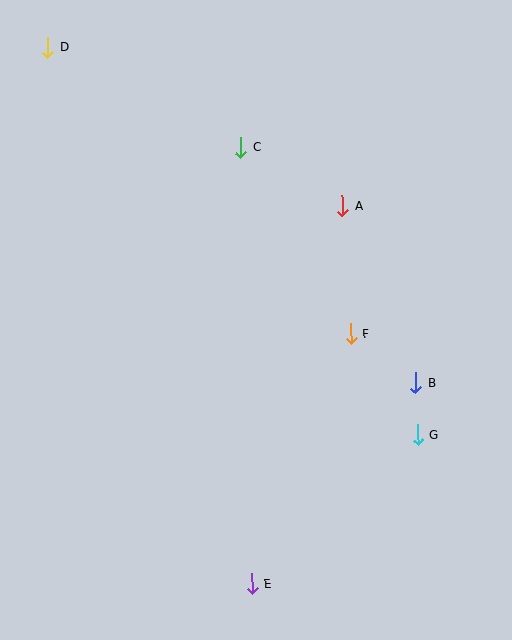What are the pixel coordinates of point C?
Point C is at (241, 147).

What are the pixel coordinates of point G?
Point G is at (418, 435).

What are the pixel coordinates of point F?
Point F is at (351, 334).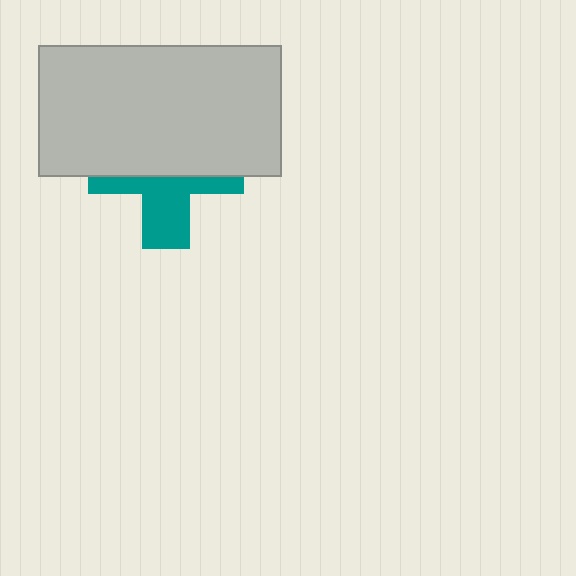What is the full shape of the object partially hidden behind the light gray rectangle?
The partially hidden object is a teal cross.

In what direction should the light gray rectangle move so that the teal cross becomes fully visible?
The light gray rectangle should move up. That is the shortest direction to clear the overlap and leave the teal cross fully visible.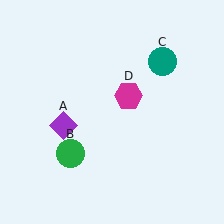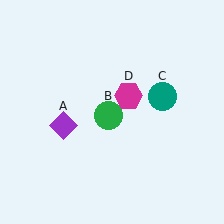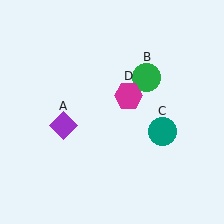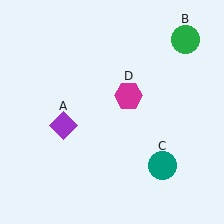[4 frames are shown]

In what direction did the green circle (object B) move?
The green circle (object B) moved up and to the right.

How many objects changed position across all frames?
2 objects changed position: green circle (object B), teal circle (object C).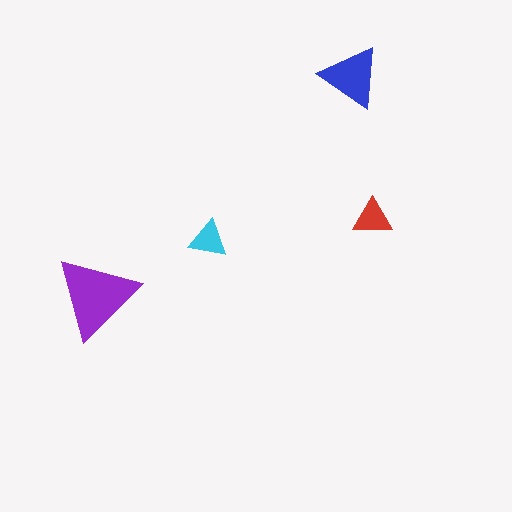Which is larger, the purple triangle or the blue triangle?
The purple one.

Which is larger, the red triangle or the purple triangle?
The purple one.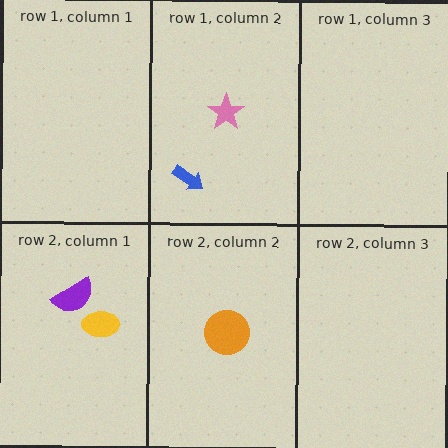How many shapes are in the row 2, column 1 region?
2.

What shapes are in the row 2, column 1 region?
The purple semicircle, the yellow ellipse.